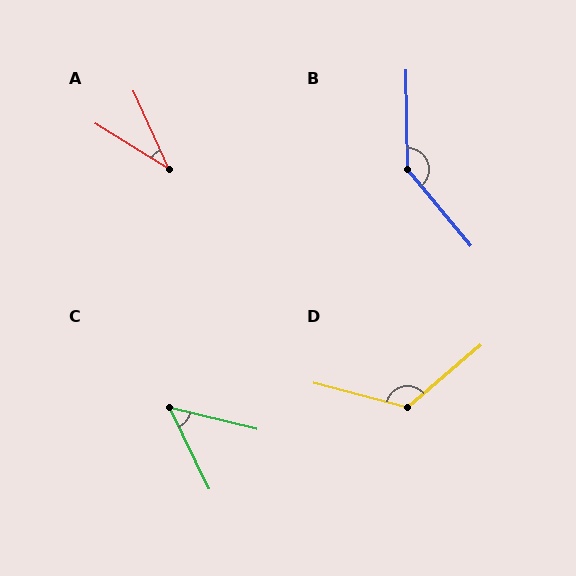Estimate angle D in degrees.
Approximately 125 degrees.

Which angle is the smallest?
A, at approximately 34 degrees.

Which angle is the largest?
B, at approximately 141 degrees.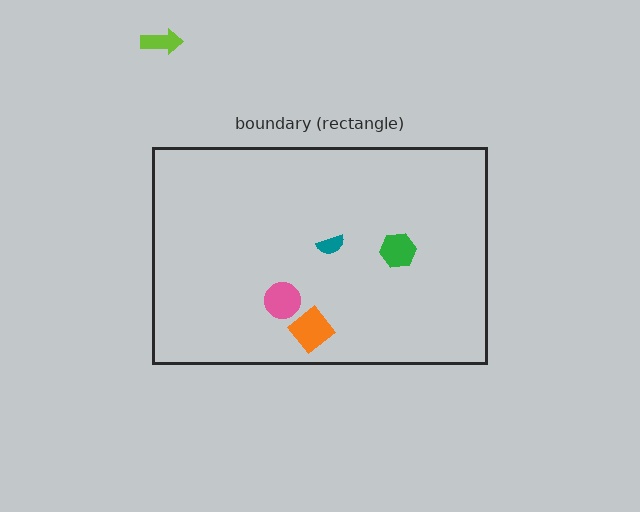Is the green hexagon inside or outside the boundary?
Inside.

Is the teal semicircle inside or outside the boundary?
Inside.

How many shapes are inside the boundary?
4 inside, 1 outside.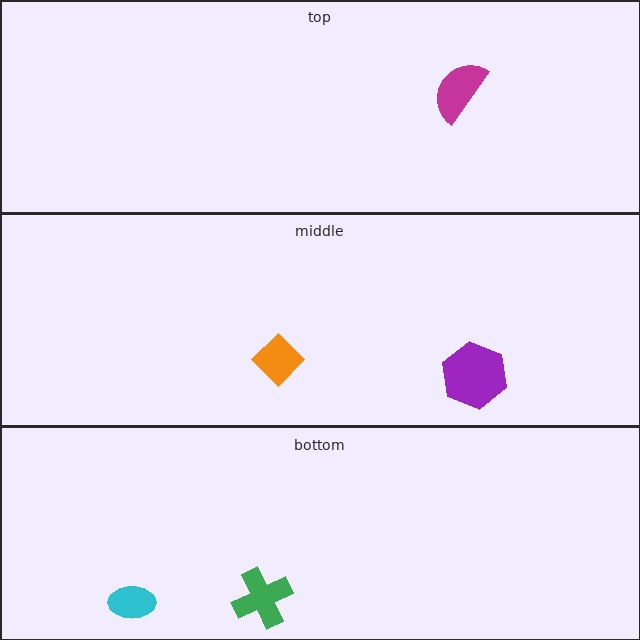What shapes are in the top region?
The magenta semicircle.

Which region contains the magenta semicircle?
The top region.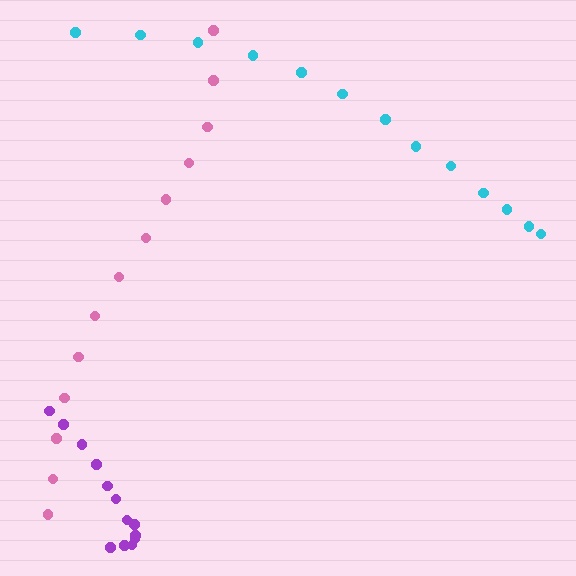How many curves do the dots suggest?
There are 3 distinct paths.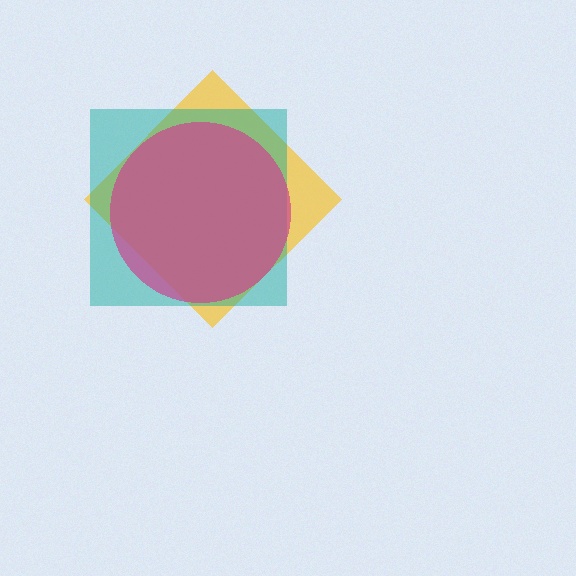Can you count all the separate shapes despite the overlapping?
Yes, there are 3 separate shapes.